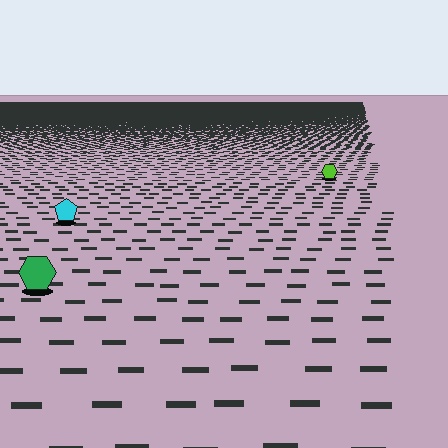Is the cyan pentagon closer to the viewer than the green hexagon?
No. The green hexagon is closer — you can tell from the texture gradient: the ground texture is coarser near it.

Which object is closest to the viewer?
The green hexagon is closest. The texture marks near it are larger and more spread out.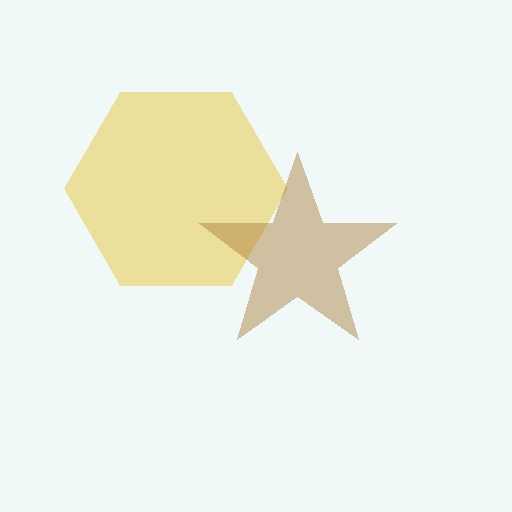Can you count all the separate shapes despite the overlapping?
Yes, there are 2 separate shapes.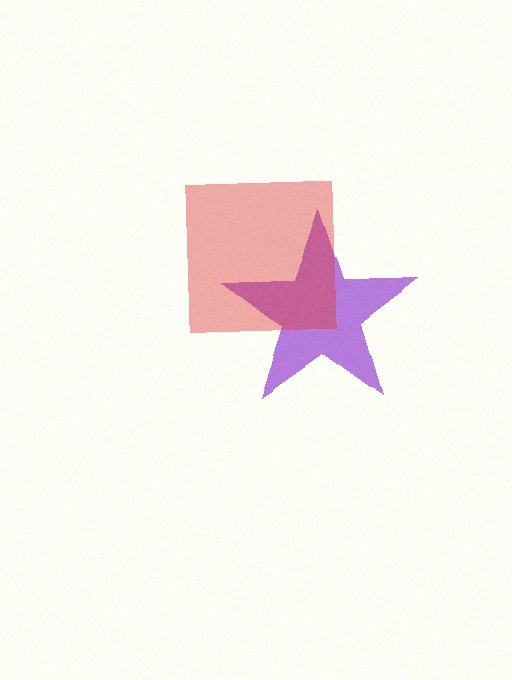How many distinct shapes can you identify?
There are 2 distinct shapes: a purple star, a red square.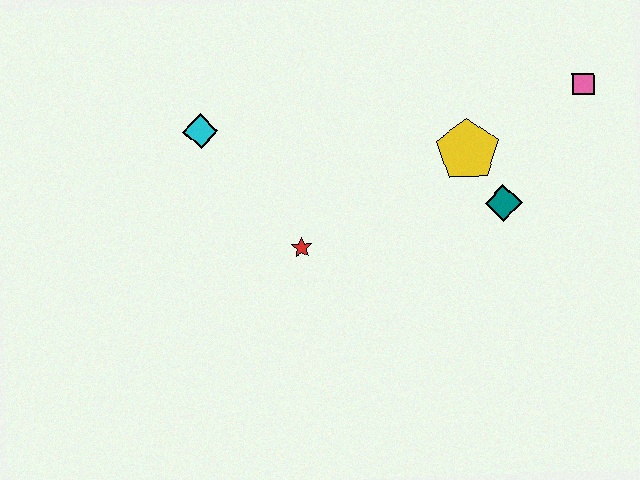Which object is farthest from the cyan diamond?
The pink square is farthest from the cyan diamond.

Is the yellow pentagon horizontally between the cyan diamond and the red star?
No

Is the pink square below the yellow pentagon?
No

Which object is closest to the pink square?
The yellow pentagon is closest to the pink square.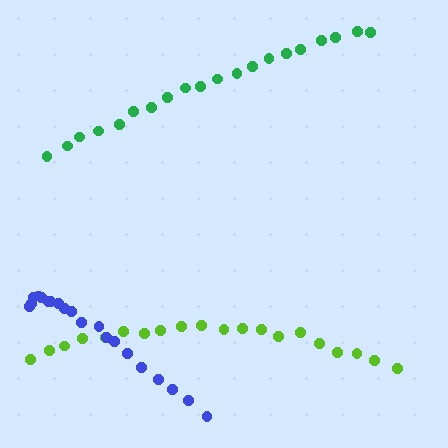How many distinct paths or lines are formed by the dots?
There are 3 distinct paths.